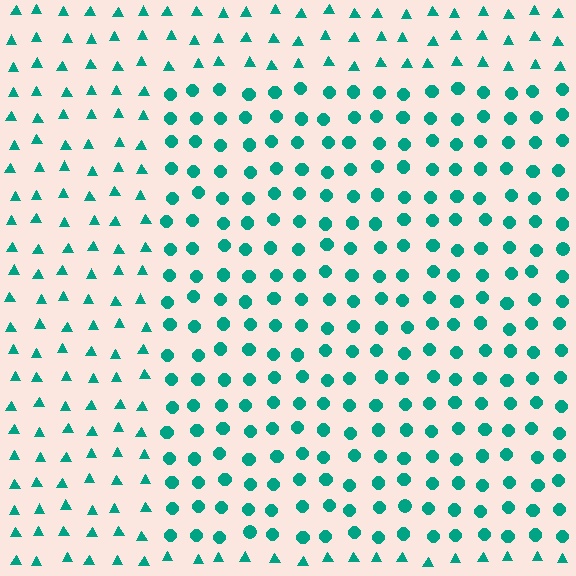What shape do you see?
I see a rectangle.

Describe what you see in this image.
The image is filled with small teal elements arranged in a uniform grid. A rectangle-shaped region contains circles, while the surrounding area contains triangles. The boundary is defined purely by the change in element shape.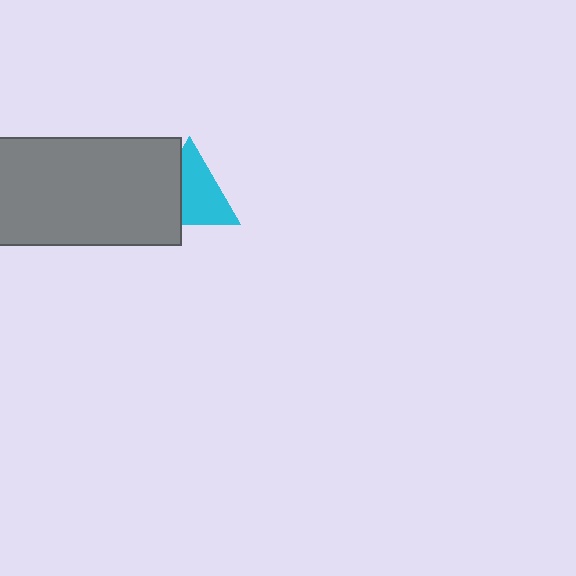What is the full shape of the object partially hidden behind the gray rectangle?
The partially hidden object is a cyan triangle.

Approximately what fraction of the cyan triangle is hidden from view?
Roughly 35% of the cyan triangle is hidden behind the gray rectangle.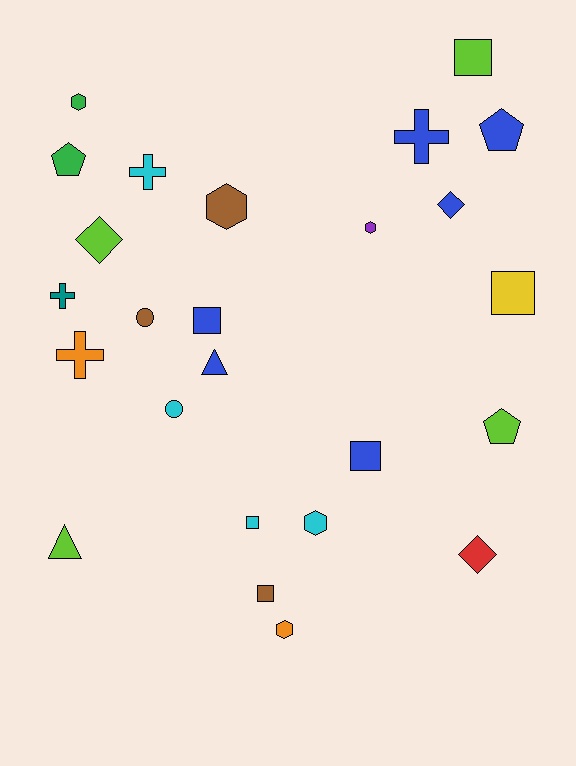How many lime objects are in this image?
There are 4 lime objects.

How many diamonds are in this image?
There are 3 diamonds.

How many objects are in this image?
There are 25 objects.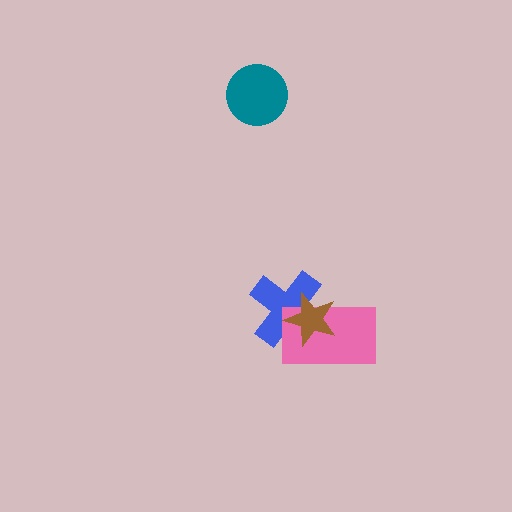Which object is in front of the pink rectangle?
The brown star is in front of the pink rectangle.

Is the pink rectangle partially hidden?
Yes, it is partially covered by another shape.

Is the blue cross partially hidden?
Yes, it is partially covered by another shape.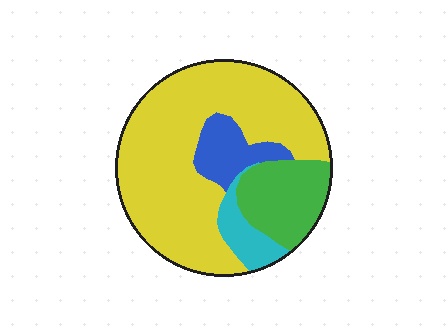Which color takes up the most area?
Yellow, at roughly 65%.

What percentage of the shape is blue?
Blue takes up about one tenth (1/10) of the shape.